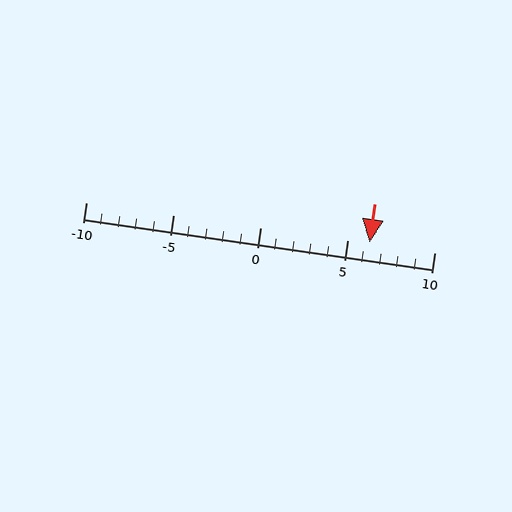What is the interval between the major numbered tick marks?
The major tick marks are spaced 5 units apart.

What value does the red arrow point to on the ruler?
The red arrow points to approximately 6.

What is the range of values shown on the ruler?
The ruler shows values from -10 to 10.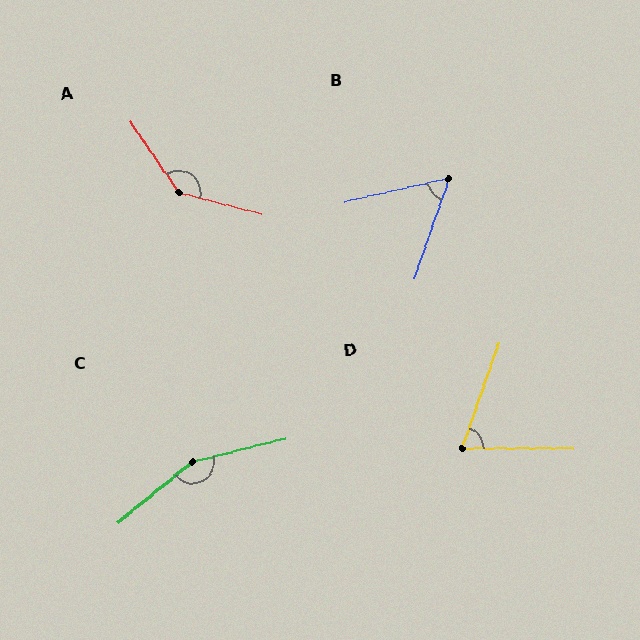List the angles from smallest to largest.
B (58°), D (71°), A (138°), C (155°).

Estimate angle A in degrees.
Approximately 138 degrees.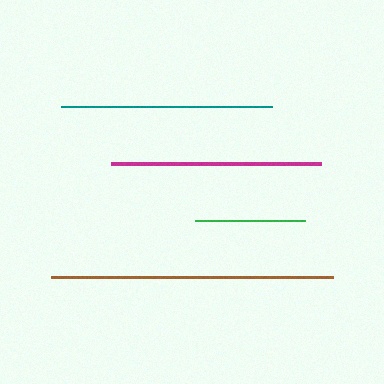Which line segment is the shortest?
The green line is the shortest at approximately 111 pixels.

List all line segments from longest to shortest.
From longest to shortest: brown, teal, magenta, green.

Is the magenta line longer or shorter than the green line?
The magenta line is longer than the green line.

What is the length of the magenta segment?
The magenta segment is approximately 210 pixels long.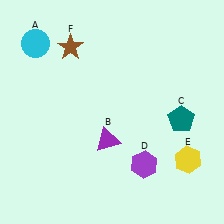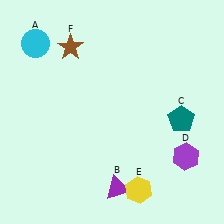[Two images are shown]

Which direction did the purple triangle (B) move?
The purple triangle (B) moved down.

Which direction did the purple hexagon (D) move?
The purple hexagon (D) moved right.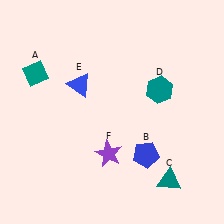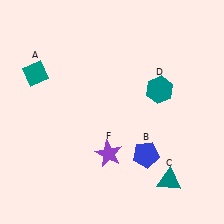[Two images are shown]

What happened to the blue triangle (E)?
The blue triangle (E) was removed in Image 2. It was in the top-left area of Image 1.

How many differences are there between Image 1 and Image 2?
There is 1 difference between the two images.